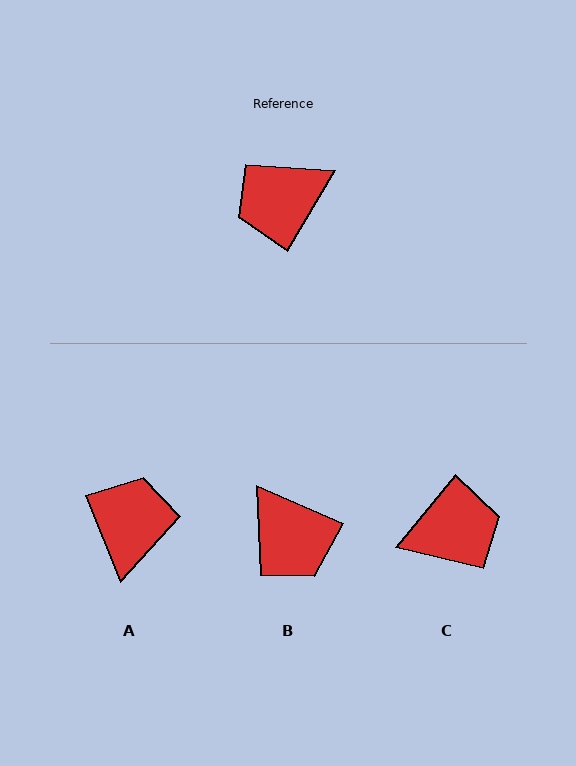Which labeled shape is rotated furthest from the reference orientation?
C, about 171 degrees away.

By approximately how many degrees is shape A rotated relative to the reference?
Approximately 128 degrees clockwise.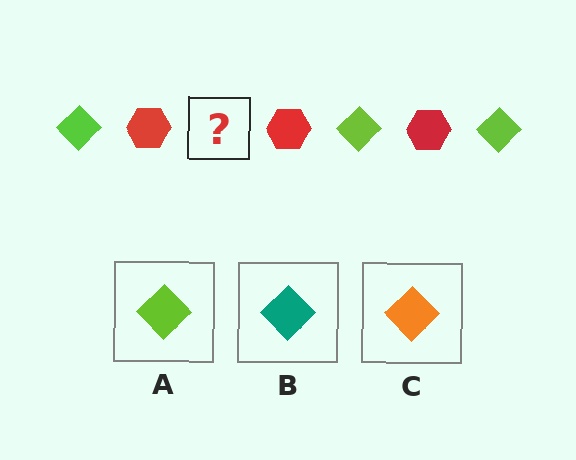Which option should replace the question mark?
Option A.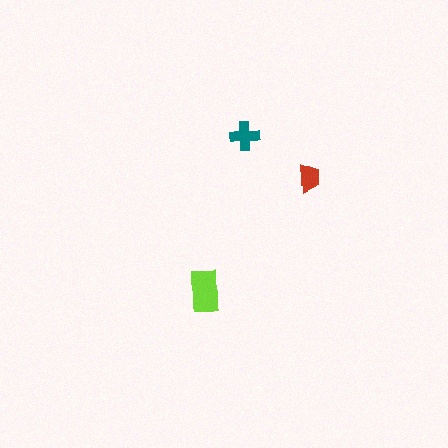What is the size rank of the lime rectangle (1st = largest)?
1st.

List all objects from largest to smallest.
The lime rectangle, the teal cross, the red trapezoid.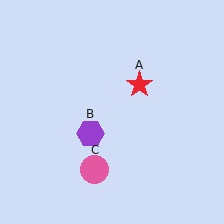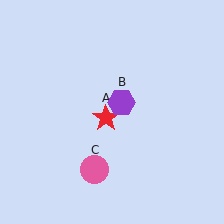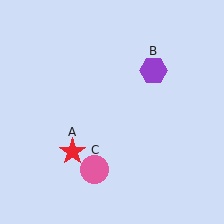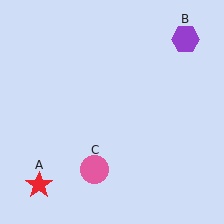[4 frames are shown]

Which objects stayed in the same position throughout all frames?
Pink circle (object C) remained stationary.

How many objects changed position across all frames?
2 objects changed position: red star (object A), purple hexagon (object B).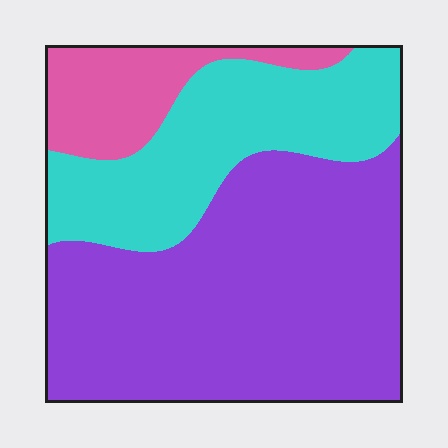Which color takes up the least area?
Pink, at roughly 15%.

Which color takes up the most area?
Purple, at roughly 55%.